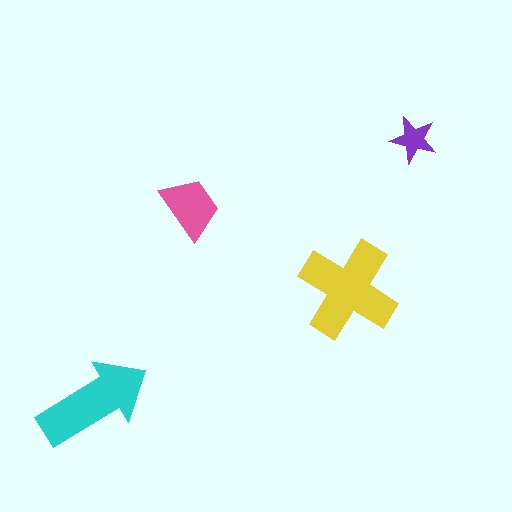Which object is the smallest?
The purple star.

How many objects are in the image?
There are 4 objects in the image.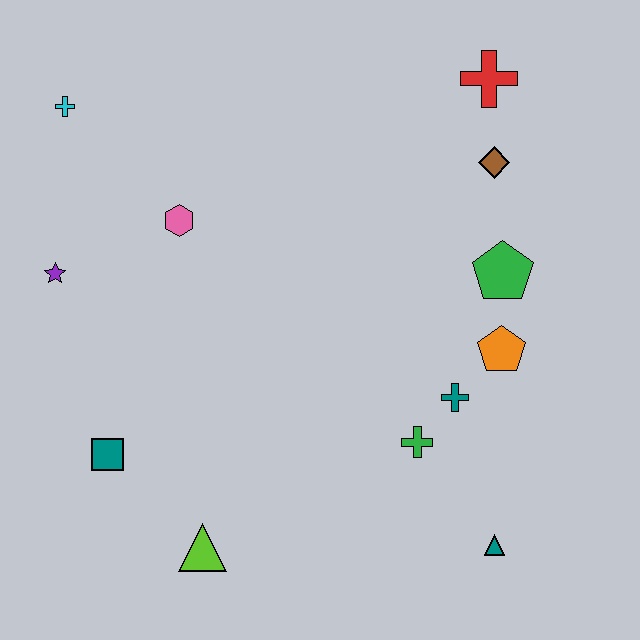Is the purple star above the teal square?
Yes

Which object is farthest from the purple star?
The teal triangle is farthest from the purple star.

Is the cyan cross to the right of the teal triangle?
No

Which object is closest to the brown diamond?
The red cross is closest to the brown diamond.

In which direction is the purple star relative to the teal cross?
The purple star is to the left of the teal cross.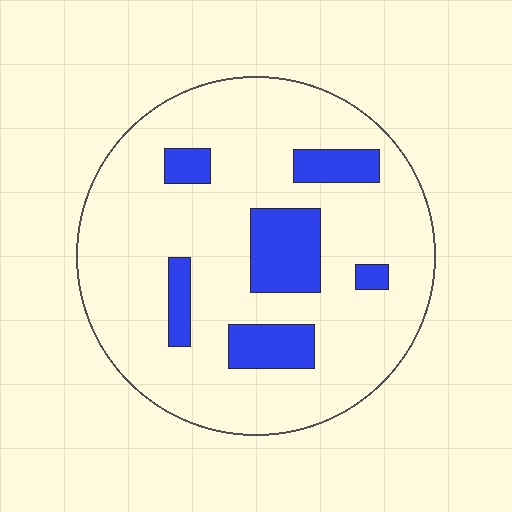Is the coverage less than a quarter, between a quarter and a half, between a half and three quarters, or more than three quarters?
Less than a quarter.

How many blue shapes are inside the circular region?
6.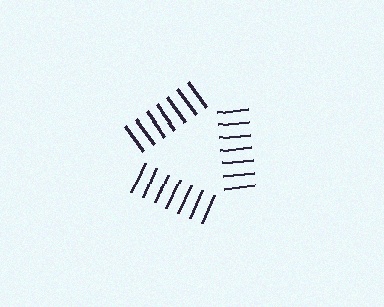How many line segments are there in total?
21 — 7 along each of the 3 edges.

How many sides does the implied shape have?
3 sides — the line-ends trace a triangle.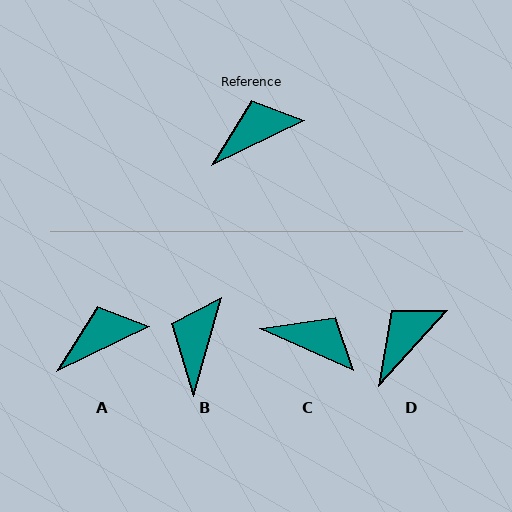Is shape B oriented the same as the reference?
No, it is off by about 49 degrees.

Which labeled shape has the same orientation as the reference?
A.